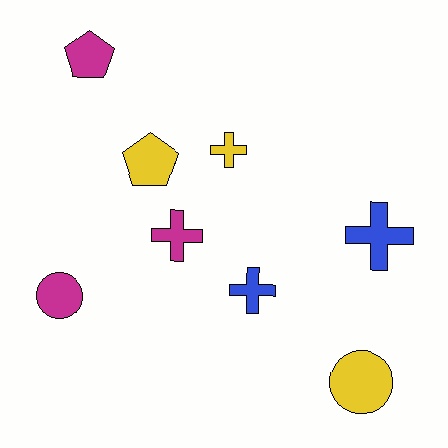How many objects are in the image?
There are 8 objects.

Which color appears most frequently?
Yellow, with 3 objects.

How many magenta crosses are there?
There is 1 magenta cross.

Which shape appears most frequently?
Cross, with 4 objects.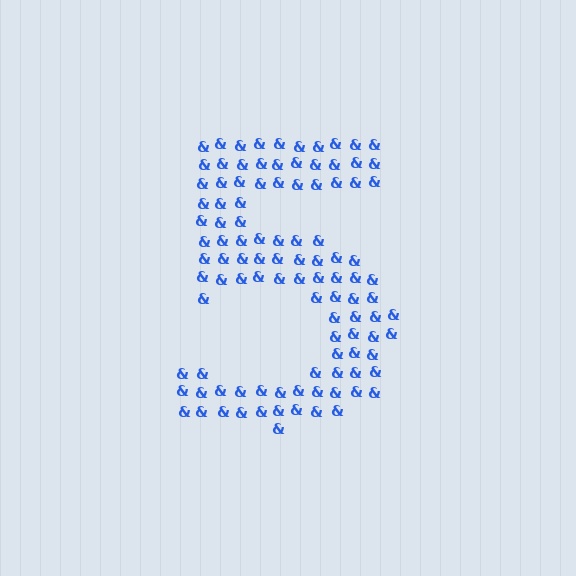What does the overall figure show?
The overall figure shows the digit 5.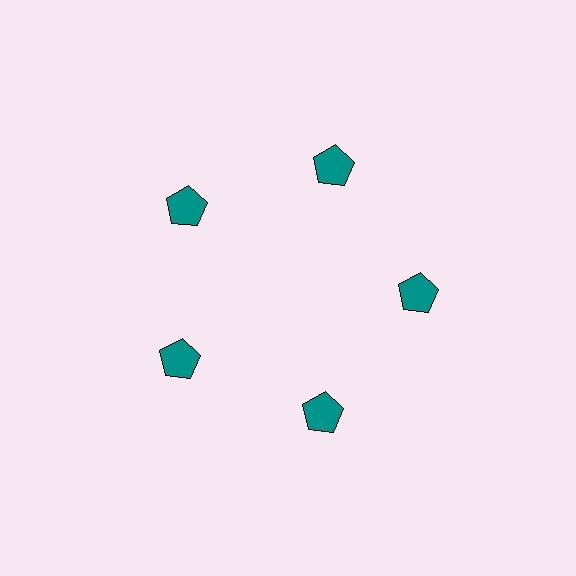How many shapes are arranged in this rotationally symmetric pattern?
There are 5 shapes, arranged in 5 groups of 1.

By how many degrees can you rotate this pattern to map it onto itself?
The pattern maps onto itself every 72 degrees of rotation.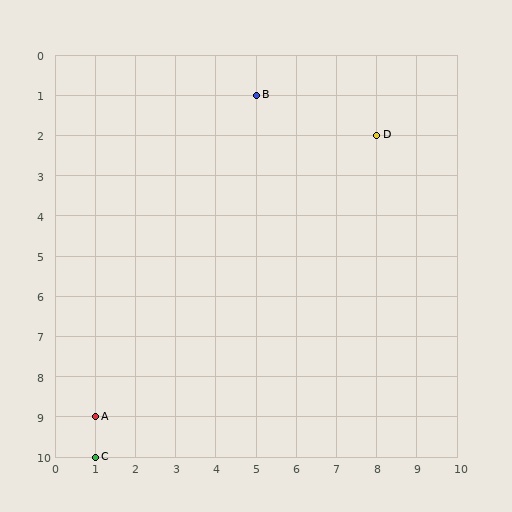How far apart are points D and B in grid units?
Points D and B are 3 columns and 1 row apart (about 3.2 grid units diagonally).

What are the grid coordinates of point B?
Point B is at grid coordinates (5, 1).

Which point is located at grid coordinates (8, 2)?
Point D is at (8, 2).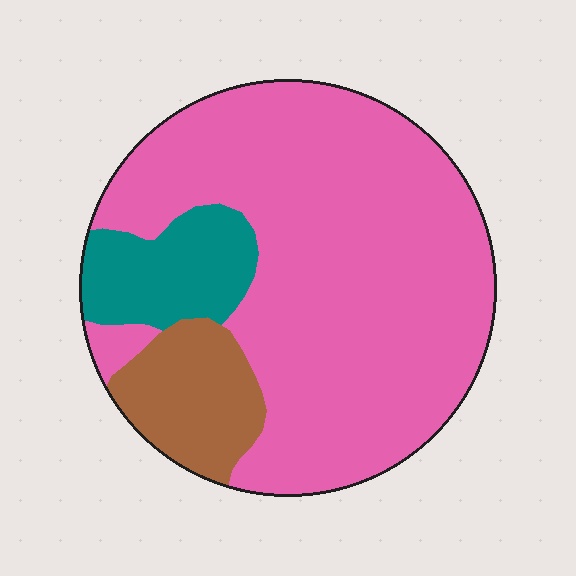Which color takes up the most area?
Pink, at roughly 75%.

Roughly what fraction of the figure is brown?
Brown covers around 15% of the figure.